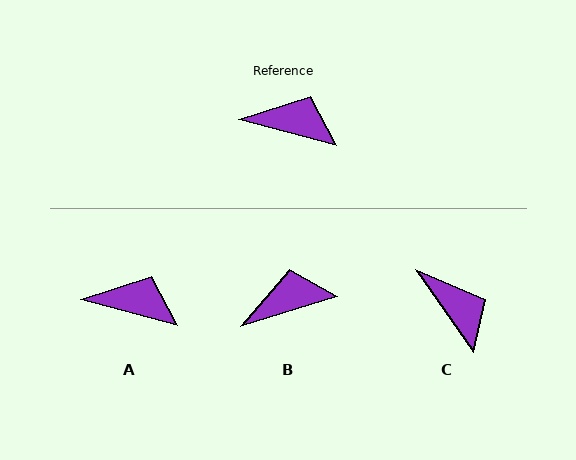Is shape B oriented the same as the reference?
No, it is off by about 32 degrees.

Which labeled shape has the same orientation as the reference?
A.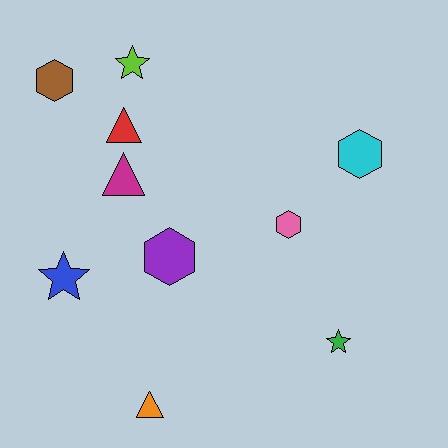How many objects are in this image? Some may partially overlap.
There are 10 objects.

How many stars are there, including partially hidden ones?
There are 3 stars.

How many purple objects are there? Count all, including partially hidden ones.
There is 1 purple object.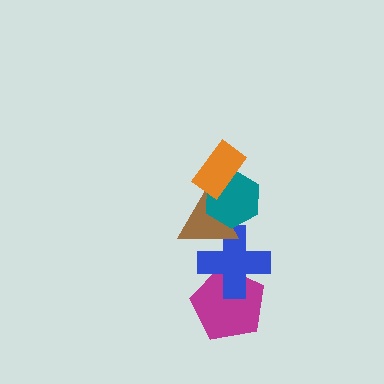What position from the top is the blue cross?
The blue cross is 4th from the top.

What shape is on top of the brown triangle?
The teal hexagon is on top of the brown triangle.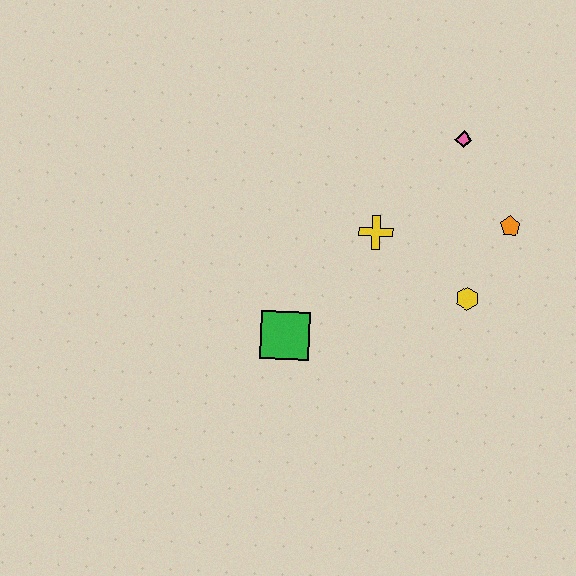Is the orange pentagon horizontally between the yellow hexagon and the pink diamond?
No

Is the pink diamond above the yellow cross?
Yes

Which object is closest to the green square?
The yellow cross is closest to the green square.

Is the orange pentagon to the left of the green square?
No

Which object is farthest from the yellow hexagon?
The green square is farthest from the yellow hexagon.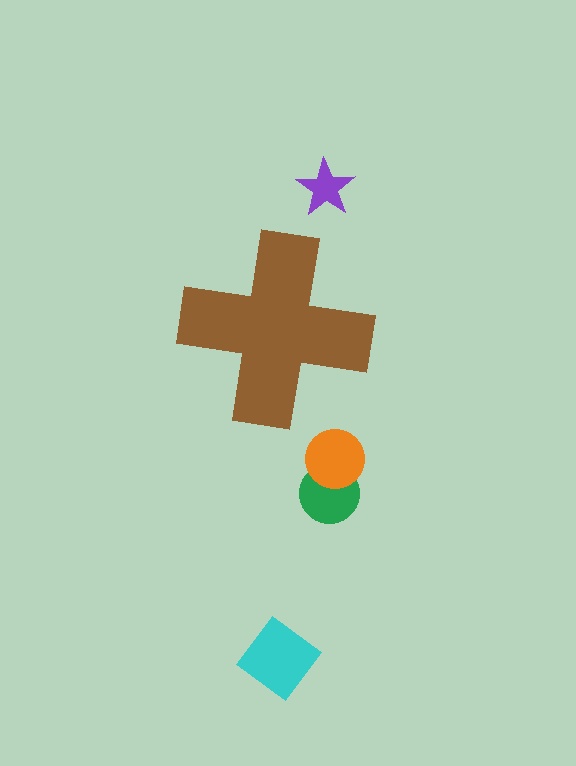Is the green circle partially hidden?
No, the green circle is fully visible.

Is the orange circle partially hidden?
No, the orange circle is fully visible.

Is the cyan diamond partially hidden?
No, the cyan diamond is fully visible.